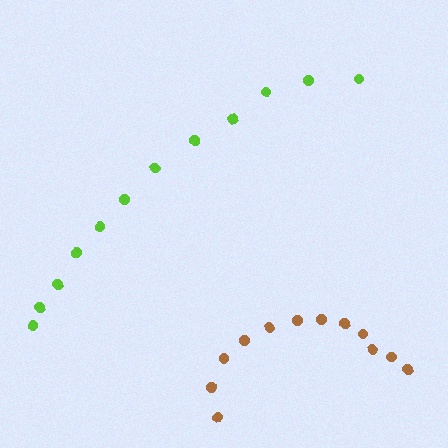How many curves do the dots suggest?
There are 2 distinct paths.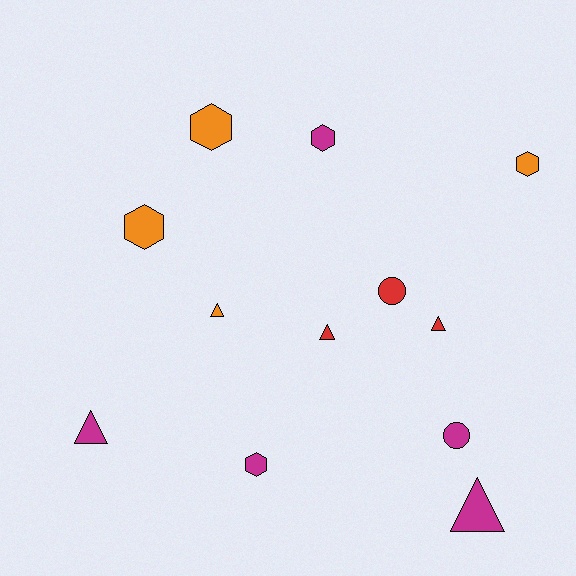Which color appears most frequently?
Magenta, with 5 objects.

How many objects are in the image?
There are 12 objects.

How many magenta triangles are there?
There are 2 magenta triangles.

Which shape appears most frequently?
Triangle, with 5 objects.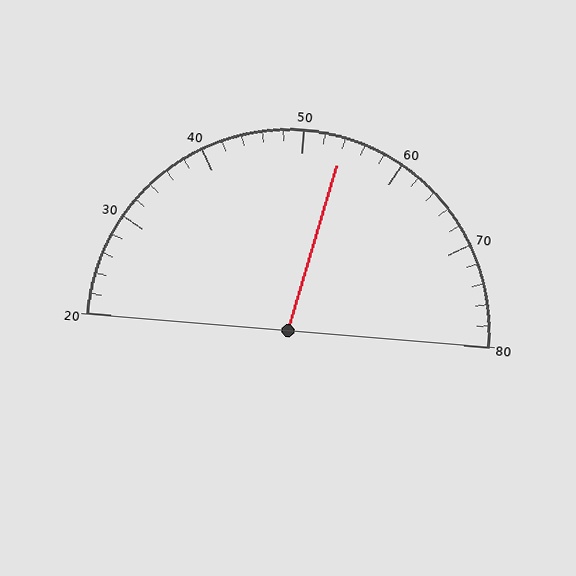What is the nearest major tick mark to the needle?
The nearest major tick mark is 50.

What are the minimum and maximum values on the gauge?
The gauge ranges from 20 to 80.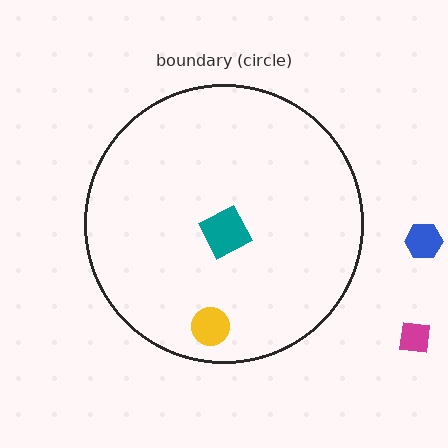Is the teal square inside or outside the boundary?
Inside.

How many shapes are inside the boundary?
2 inside, 2 outside.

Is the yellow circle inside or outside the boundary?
Inside.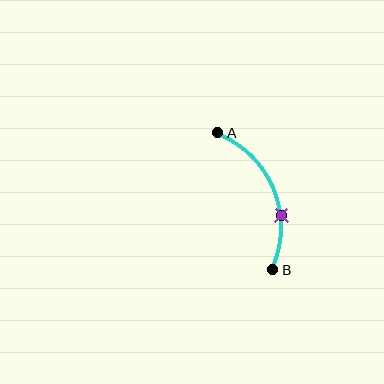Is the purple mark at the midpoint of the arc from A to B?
No. The purple mark lies on the arc but is closer to endpoint B. The arc midpoint would be at the point on the curve equidistant along the arc from both A and B.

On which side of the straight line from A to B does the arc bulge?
The arc bulges to the right of the straight line connecting A and B.